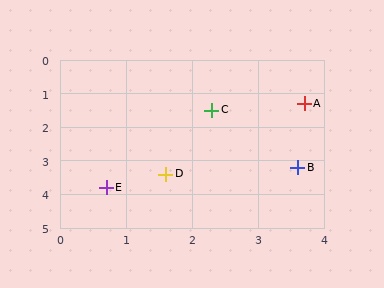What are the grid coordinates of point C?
Point C is at approximately (2.3, 1.5).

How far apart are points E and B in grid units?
Points E and B are about 3.0 grid units apart.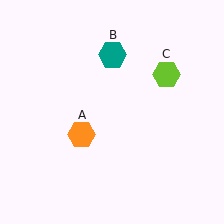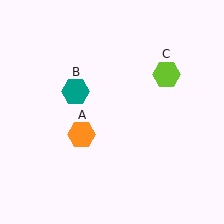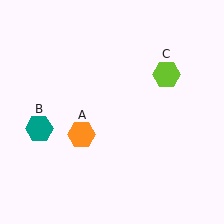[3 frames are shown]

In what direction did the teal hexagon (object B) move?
The teal hexagon (object B) moved down and to the left.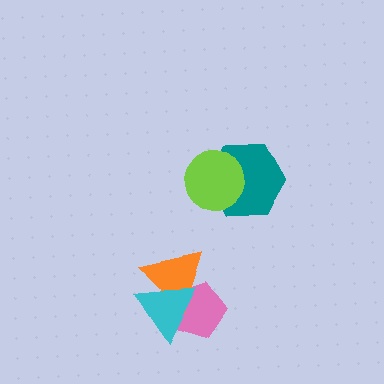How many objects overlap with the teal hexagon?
1 object overlaps with the teal hexagon.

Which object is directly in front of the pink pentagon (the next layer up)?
The orange triangle is directly in front of the pink pentagon.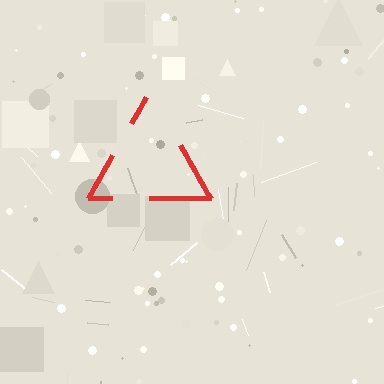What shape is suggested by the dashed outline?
The dashed outline suggests a triangle.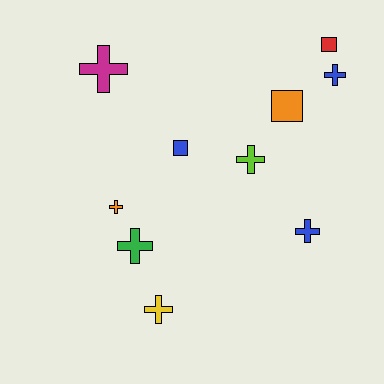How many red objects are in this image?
There is 1 red object.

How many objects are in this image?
There are 10 objects.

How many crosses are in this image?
There are 7 crosses.